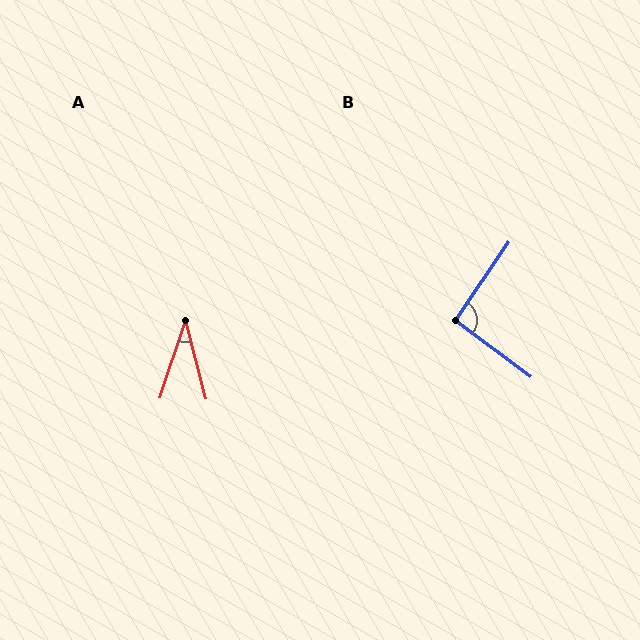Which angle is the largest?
B, at approximately 92 degrees.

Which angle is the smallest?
A, at approximately 33 degrees.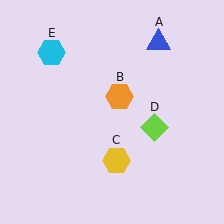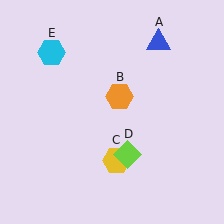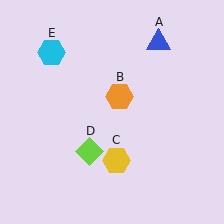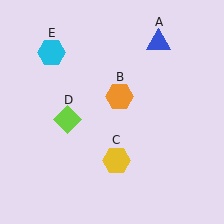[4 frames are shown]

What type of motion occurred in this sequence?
The lime diamond (object D) rotated clockwise around the center of the scene.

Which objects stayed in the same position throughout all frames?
Blue triangle (object A) and orange hexagon (object B) and yellow hexagon (object C) and cyan hexagon (object E) remained stationary.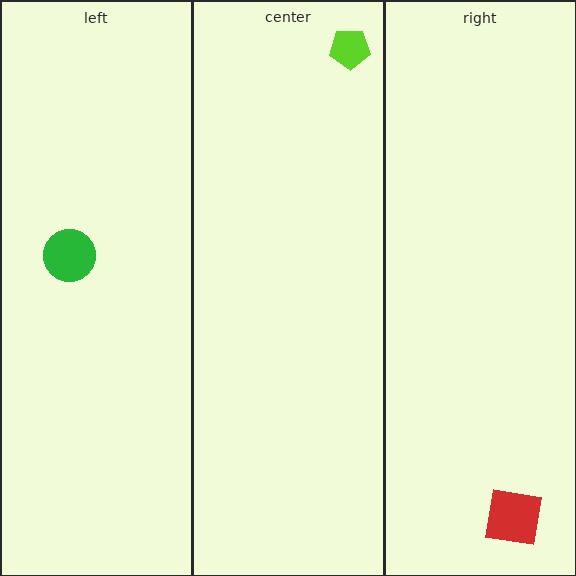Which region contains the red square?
The right region.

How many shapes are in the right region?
1.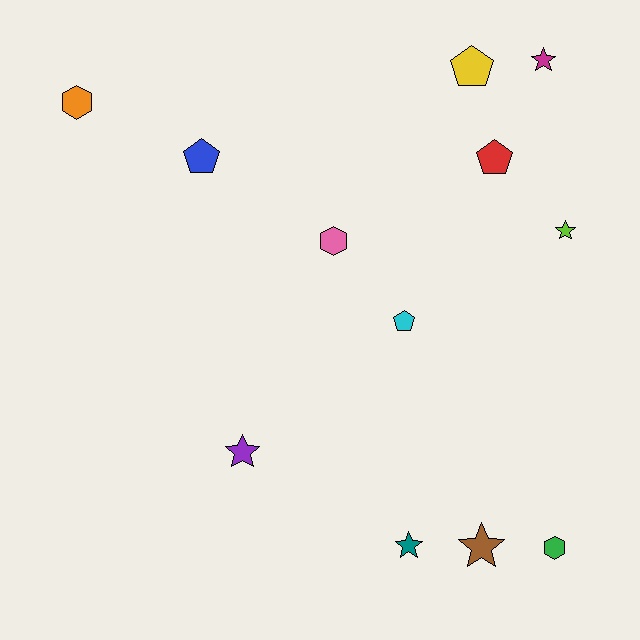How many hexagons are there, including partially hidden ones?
There are 3 hexagons.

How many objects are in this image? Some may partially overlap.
There are 12 objects.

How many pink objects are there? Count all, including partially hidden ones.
There is 1 pink object.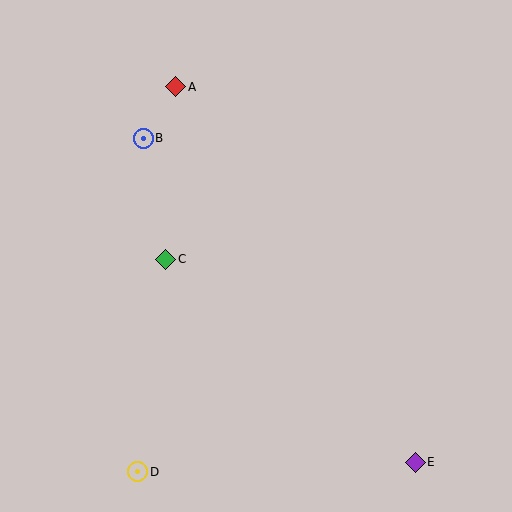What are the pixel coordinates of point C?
Point C is at (166, 259).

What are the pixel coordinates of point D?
Point D is at (138, 472).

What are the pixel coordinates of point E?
Point E is at (415, 462).